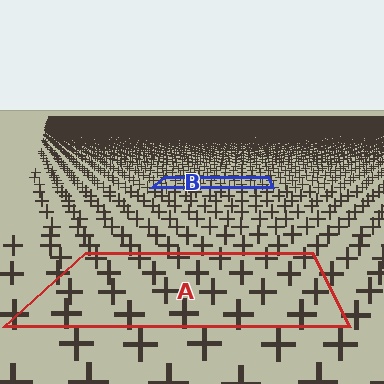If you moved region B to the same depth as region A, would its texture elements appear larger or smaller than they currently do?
They would appear larger. At a closer depth, the same texture elements are projected at a bigger on-screen size.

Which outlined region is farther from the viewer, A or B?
Region B is farther from the viewer — the texture elements inside it appear smaller and more densely packed.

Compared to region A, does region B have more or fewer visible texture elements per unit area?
Region B has more texture elements per unit area — they are packed more densely because it is farther away.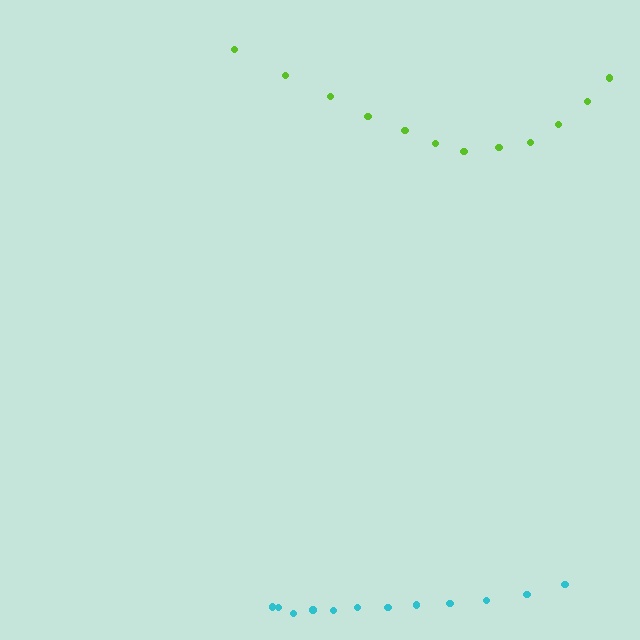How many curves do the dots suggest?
There are 2 distinct paths.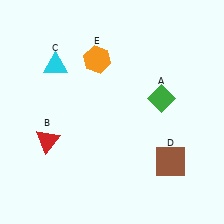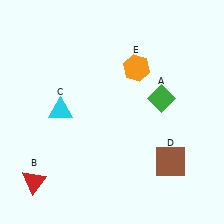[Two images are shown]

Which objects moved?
The objects that moved are: the red triangle (B), the cyan triangle (C), the orange hexagon (E).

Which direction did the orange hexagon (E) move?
The orange hexagon (E) moved right.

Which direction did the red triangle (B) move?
The red triangle (B) moved down.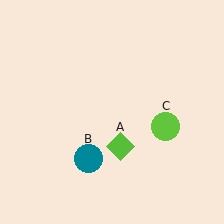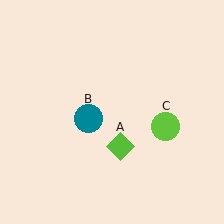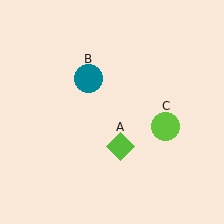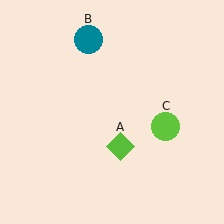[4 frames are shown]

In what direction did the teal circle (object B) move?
The teal circle (object B) moved up.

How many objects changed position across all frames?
1 object changed position: teal circle (object B).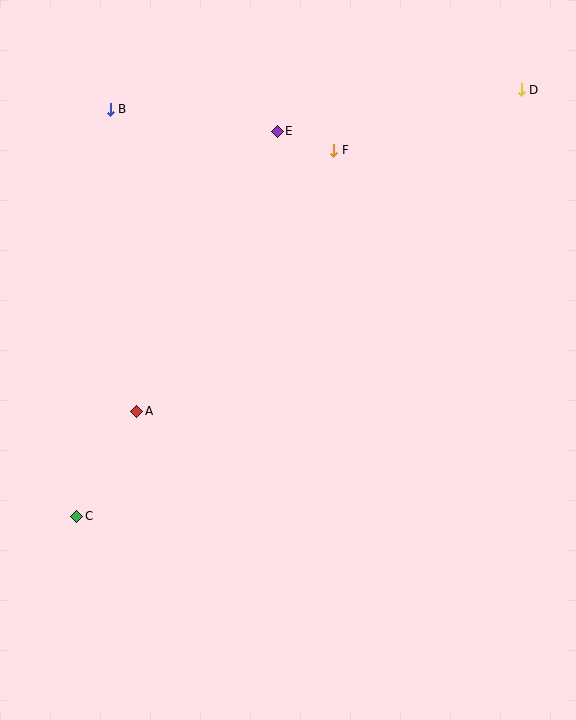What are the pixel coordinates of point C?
Point C is at (77, 516).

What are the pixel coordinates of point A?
Point A is at (137, 411).